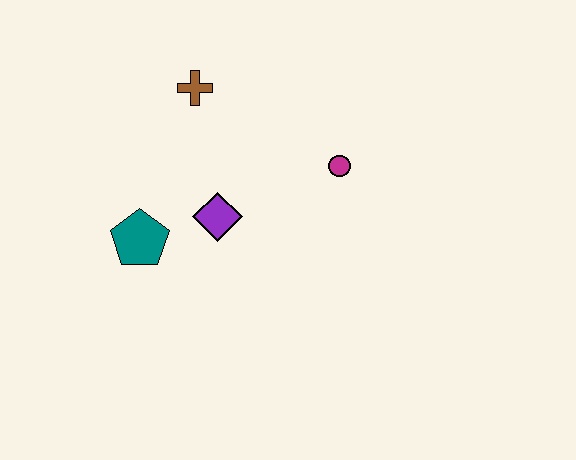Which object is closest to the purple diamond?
The teal pentagon is closest to the purple diamond.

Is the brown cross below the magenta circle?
No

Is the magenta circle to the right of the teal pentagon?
Yes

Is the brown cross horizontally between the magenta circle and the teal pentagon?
Yes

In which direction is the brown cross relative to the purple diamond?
The brown cross is above the purple diamond.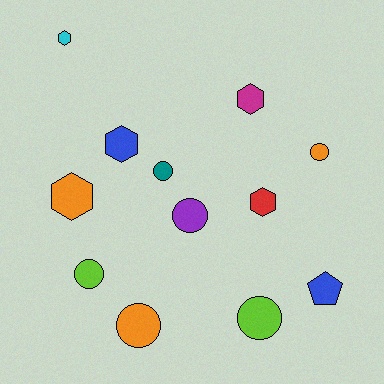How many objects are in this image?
There are 12 objects.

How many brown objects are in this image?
There are no brown objects.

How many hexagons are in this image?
There are 5 hexagons.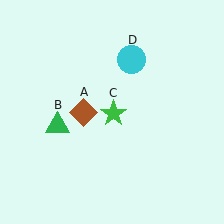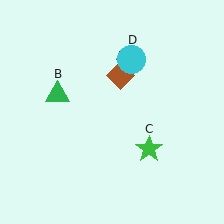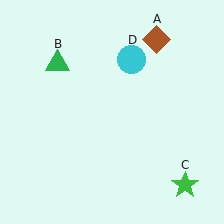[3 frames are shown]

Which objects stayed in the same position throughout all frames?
Cyan circle (object D) remained stationary.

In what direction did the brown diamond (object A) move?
The brown diamond (object A) moved up and to the right.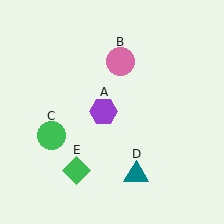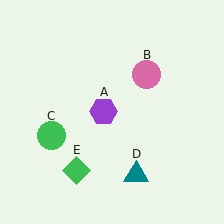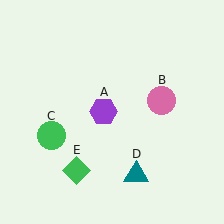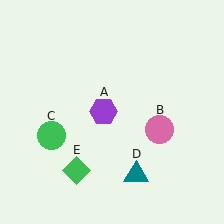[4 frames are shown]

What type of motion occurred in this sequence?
The pink circle (object B) rotated clockwise around the center of the scene.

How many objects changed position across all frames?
1 object changed position: pink circle (object B).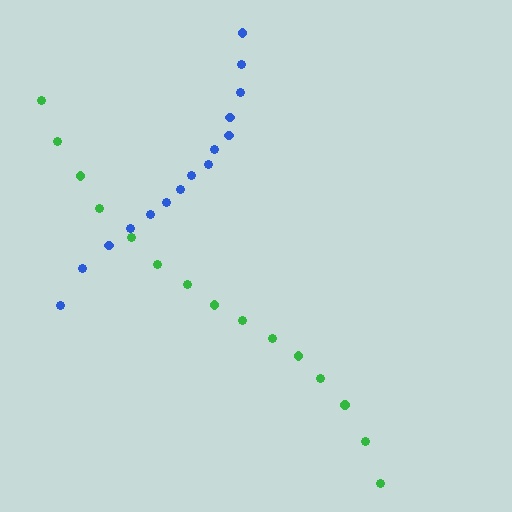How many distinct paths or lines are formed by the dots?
There are 2 distinct paths.